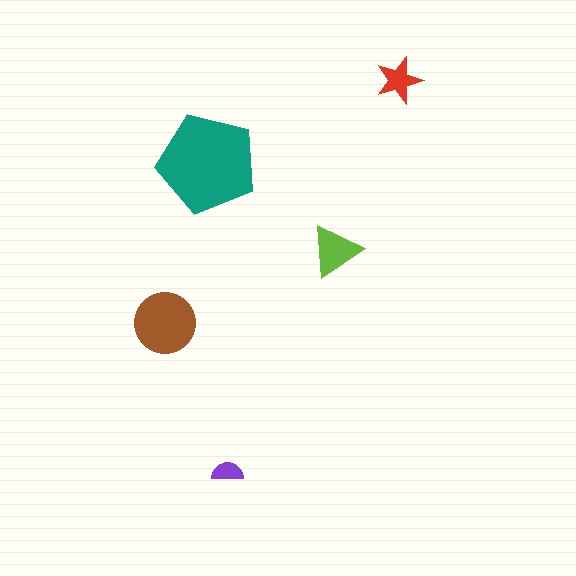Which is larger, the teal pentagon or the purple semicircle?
The teal pentagon.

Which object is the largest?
The teal pentagon.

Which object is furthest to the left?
The brown circle is leftmost.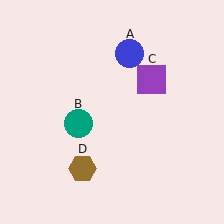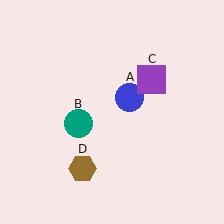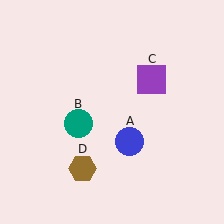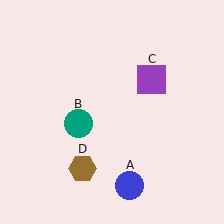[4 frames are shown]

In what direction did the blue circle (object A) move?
The blue circle (object A) moved down.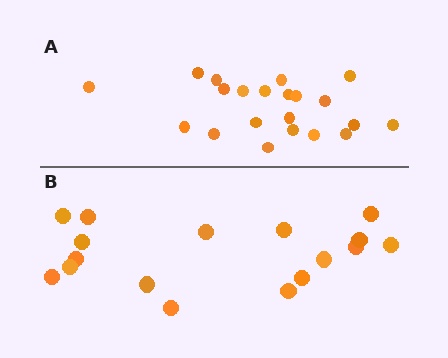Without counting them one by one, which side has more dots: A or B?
Region A (the top region) has more dots.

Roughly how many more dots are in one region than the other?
Region A has about 4 more dots than region B.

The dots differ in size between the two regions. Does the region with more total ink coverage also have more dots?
No. Region B has more total ink coverage because its dots are larger, but region A actually contains more individual dots. Total area can be misleading — the number of items is what matters here.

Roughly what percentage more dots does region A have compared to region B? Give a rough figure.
About 25% more.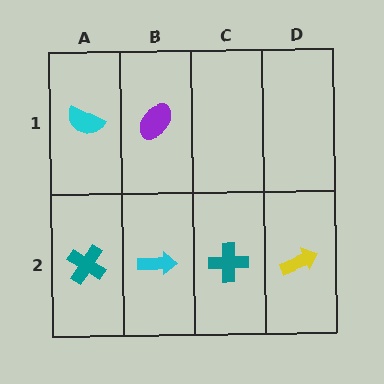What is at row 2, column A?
A teal cross.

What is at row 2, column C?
A teal cross.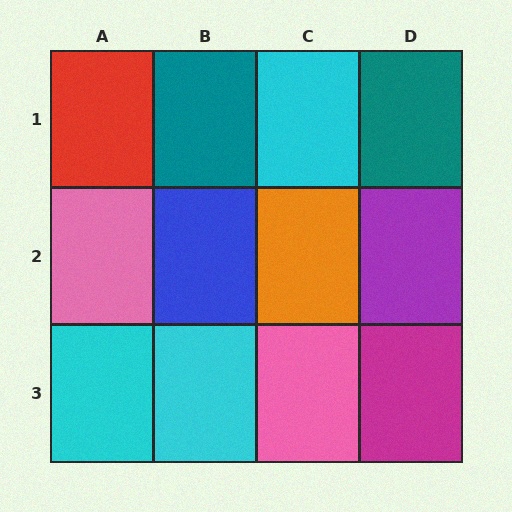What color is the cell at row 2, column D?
Purple.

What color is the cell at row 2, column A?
Pink.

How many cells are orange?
1 cell is orange.